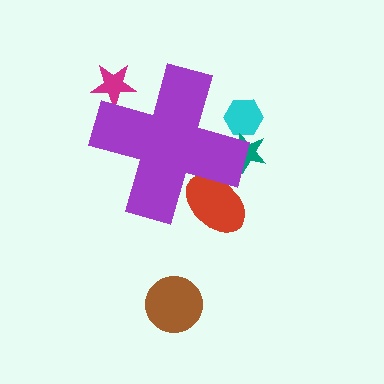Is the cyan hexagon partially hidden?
Yes, the cyan hexagon is partially hidden behind the purple cross.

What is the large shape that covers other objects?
A purple cross.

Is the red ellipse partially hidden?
Yes, the red ellipse is partially hidden behind the purple cross.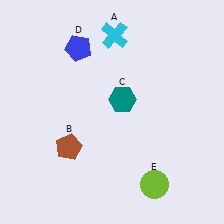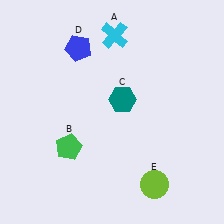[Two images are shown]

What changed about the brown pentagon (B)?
In Image 1, B is brown. In Image 2, it changed to green.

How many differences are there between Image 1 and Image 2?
There is 1 difference between the two images.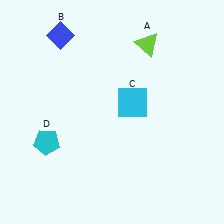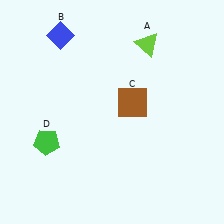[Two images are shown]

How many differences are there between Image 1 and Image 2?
There are 2 differences between the two images.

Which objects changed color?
C changed from cyan to brown. D changed from cyan to green.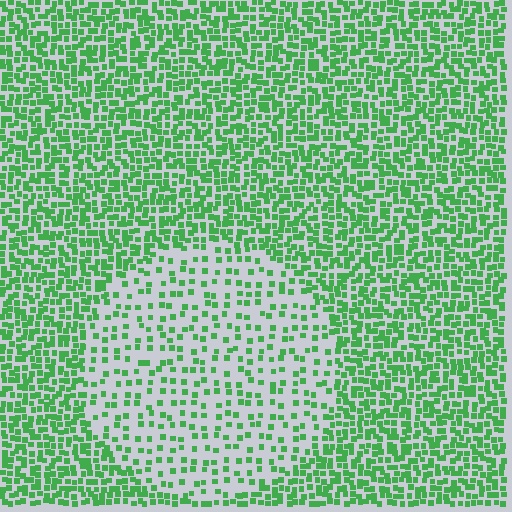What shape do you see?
I see a circle.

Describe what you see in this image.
The image contains small green elements arranged at two different densities. A circle-shaped region is visible where the elements are less densely packed than the surrounding area.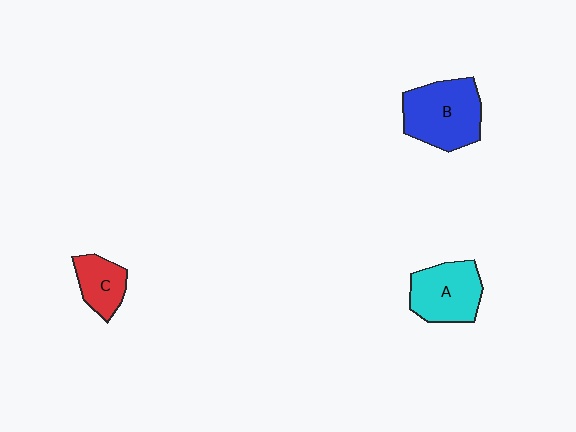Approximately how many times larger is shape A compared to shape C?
Approximately 1.6 times.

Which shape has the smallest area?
Shape C (red).